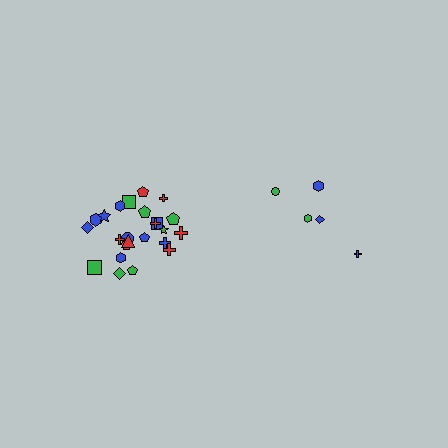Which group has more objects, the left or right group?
The left group.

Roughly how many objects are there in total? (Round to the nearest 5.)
Roughly 30 objects in total.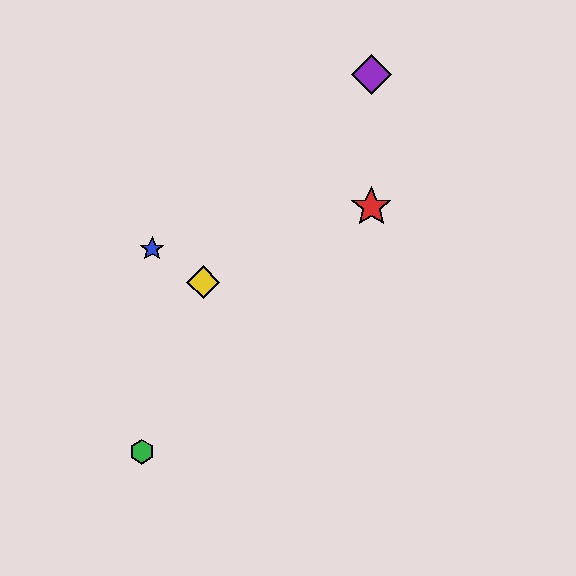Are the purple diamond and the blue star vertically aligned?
No, the purple diamond is at x≈371 and the blue star is at x≈152.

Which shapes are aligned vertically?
The red star, the purple diamond are aligned vertically.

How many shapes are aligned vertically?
2 shapes (the red star, the purple diamond) are aligned vertically.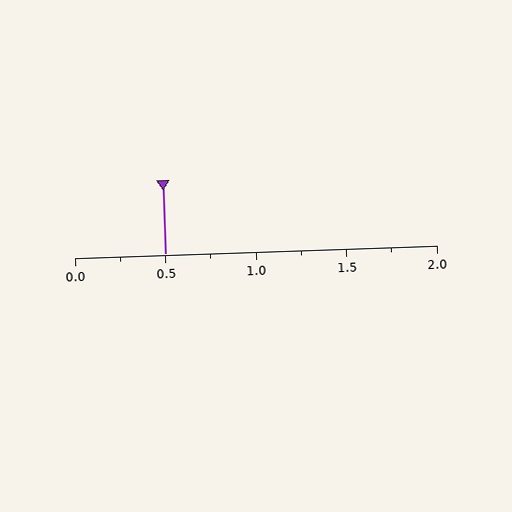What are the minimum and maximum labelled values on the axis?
The axis runs from 0.0 to 2.0.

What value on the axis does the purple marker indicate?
The marker indicates approximately 0.5.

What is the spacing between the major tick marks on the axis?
The major ticks are spaced 0.5 apart.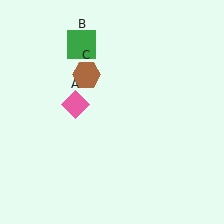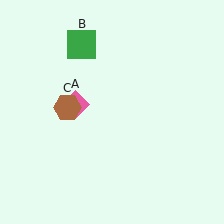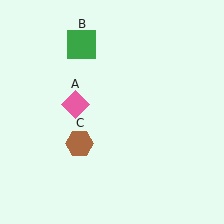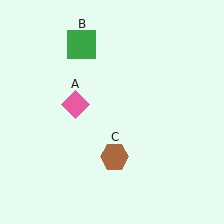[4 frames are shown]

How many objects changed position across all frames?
1 object changed position: brown hexagon (object C).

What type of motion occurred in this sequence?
The brown hexagon (object C) rotated counterclockwise around the center of the scene.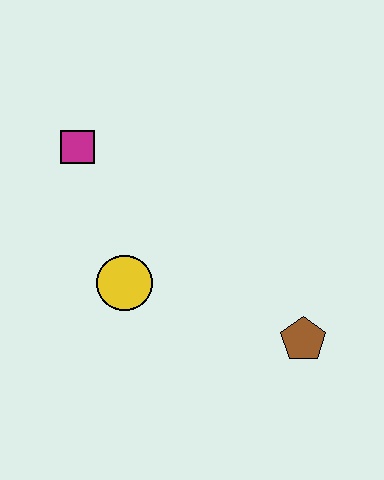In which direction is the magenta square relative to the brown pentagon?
The magenta square is to the left of the brown pentagon.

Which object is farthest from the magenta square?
The brown pentagon is farthest from the magenta square.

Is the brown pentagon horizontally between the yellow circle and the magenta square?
No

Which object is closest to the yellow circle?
The magenta square is closest to the yellow circle.